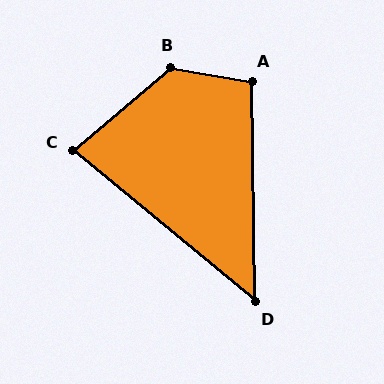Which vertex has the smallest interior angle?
D, at approximately 50 degrees.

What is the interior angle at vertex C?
Approximately 80 degrees (acute).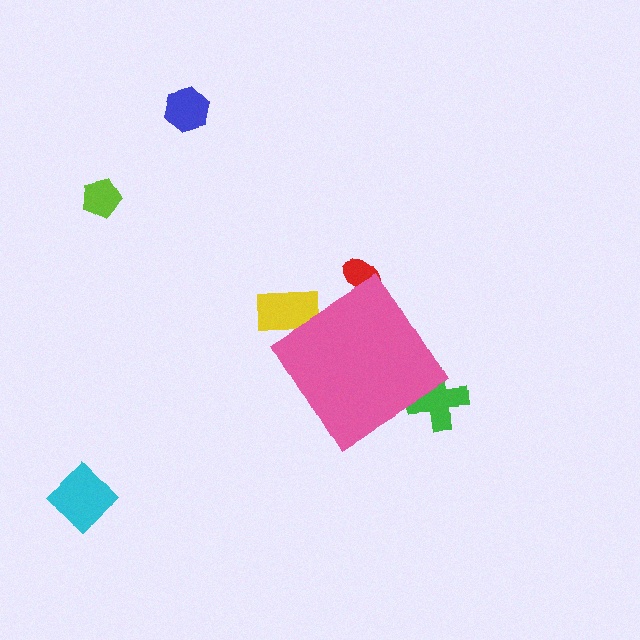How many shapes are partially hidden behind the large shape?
3 shapes are partially hidden.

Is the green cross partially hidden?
Yes, the green cross is partially hidden behind the pink diamond.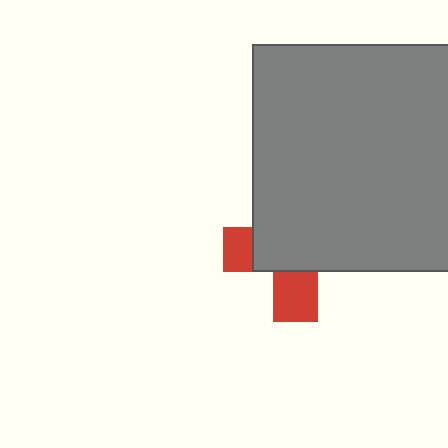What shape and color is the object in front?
The object in front is a gray rectangle.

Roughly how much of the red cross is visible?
A small part of it is visible (roughly 32%).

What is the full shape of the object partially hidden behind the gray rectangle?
The partially hidden object is a red cross.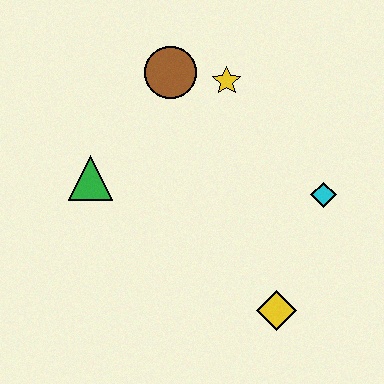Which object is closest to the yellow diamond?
The cyan diamond is closest to the yellow diamond.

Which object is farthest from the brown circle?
The yellow diamond is farthest from the brown circle.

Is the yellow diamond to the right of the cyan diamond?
No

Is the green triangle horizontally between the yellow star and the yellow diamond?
No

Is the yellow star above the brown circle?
No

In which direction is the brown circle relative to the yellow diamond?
The brown circle is above the yellow diamond.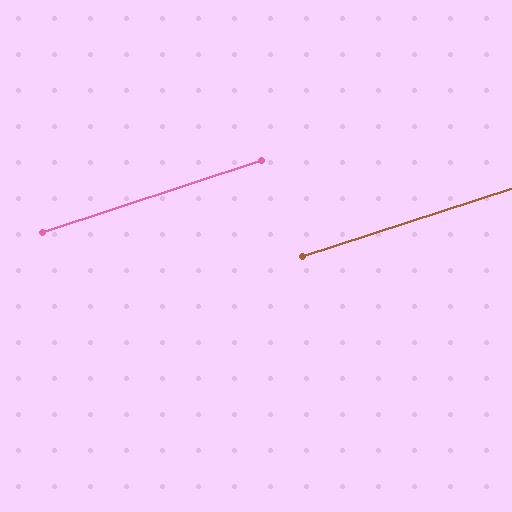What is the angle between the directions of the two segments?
Approximately 0 degrees.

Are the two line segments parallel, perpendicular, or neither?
Parallel — their directions differ by only 0.4°.